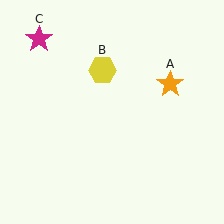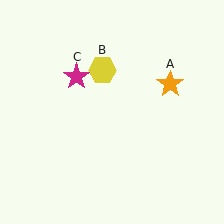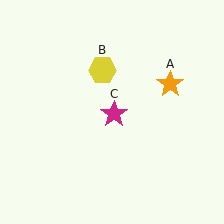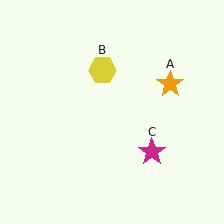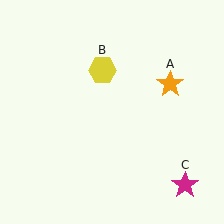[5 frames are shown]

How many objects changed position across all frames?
1 object changed position: magenta star (object C).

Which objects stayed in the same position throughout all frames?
Orange star (object A) and yellow hexagon (object B) remained stationary.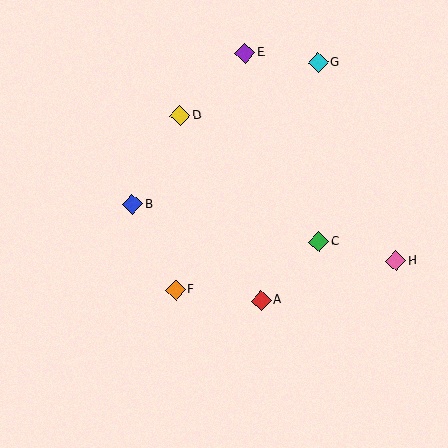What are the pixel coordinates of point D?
Point D is at (180, 116).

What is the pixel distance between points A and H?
The distance between A and H is 141 pixels.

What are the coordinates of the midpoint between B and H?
The midpoint between B and H is at (264, 233).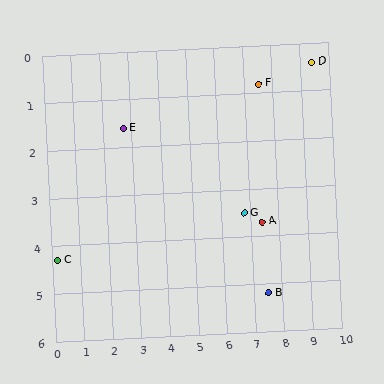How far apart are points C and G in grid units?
Points C and G are about 6.6 grid units apart.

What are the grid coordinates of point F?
Point F is at approximately (7.5, 0.8).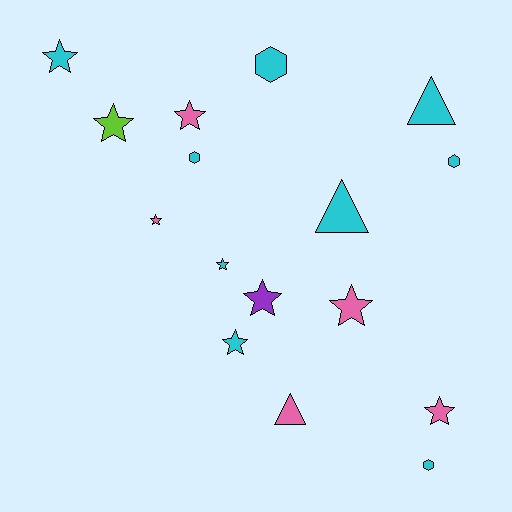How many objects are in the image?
There are 16 objects.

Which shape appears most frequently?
Star, with 9 objects.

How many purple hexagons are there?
There are no purple hexagons.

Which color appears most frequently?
Cyan, with 9 objects.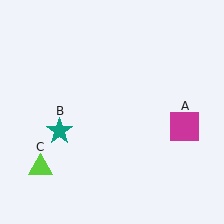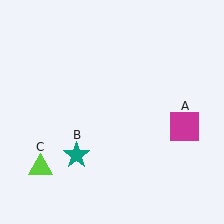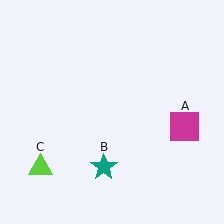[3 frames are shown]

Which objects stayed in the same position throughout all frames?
Magenta square (object A) and lime triangle (object C) remained stationary.